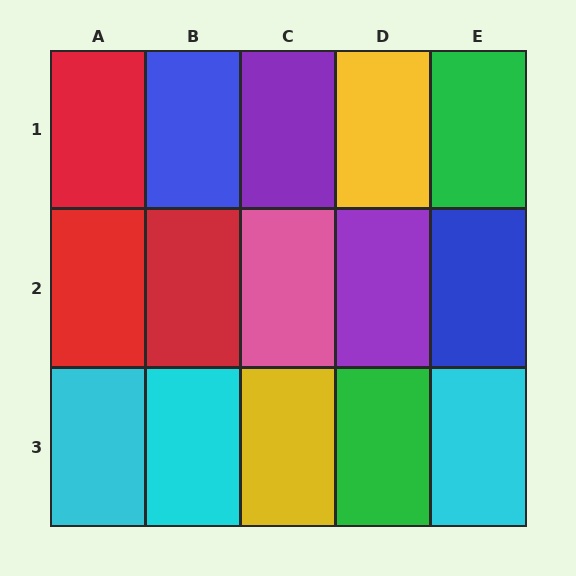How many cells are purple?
2 cells are purple.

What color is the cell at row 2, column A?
Red.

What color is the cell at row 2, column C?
Pink.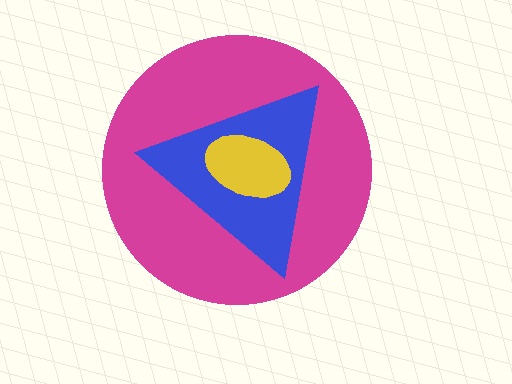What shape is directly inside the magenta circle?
The blue triangle.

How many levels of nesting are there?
3.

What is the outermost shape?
The magenta circle.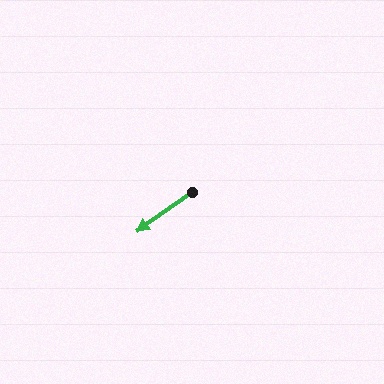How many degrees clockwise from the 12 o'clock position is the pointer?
Approximately 235 degrees.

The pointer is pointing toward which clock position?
Roughly 8 o'clock.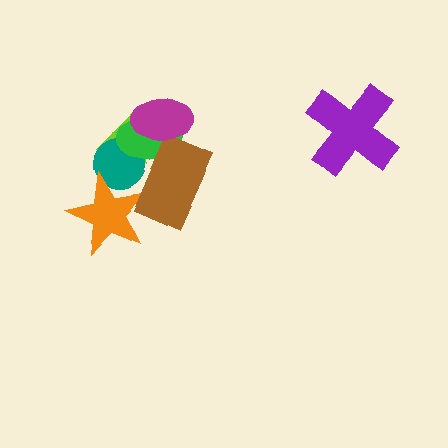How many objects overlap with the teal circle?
4 objects overlap with the teal circle.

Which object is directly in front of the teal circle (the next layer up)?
The green ellipse is directly in front of the teal circle.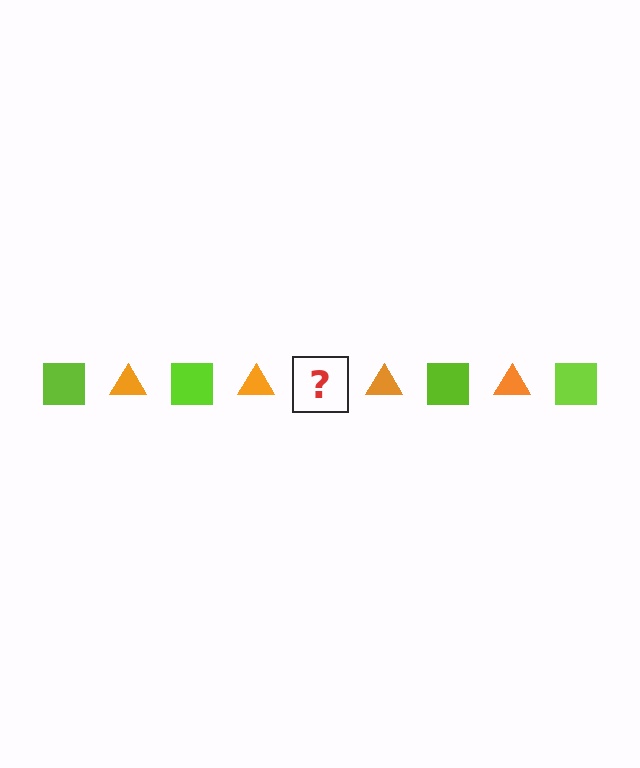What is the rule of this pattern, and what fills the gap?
The rule is that the pattern alternates between lime square and orange triangle. The gap should be filled with a lime square.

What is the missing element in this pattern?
The missing element is a lime square.